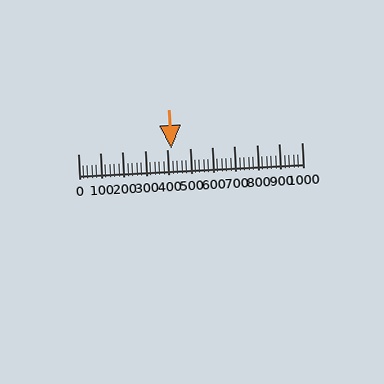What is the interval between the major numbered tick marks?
The major tick marks are spaced 100 units apart.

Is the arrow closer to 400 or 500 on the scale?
The arrow is closer to 400.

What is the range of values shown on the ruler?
The ruler shows values from 0 to 1000.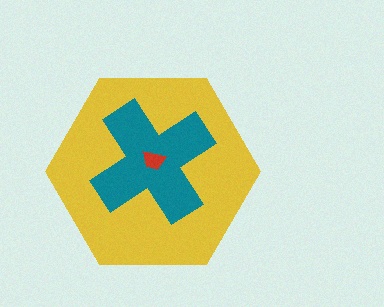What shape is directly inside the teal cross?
The red trapezoid.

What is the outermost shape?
The yellow hexagon.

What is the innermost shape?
The red trapezoid.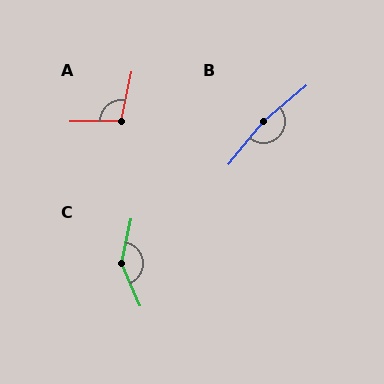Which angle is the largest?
B, at approximately 169 degrees.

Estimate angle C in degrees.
Approximately 144 degrees.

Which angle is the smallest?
A, at approximately 102 degrees.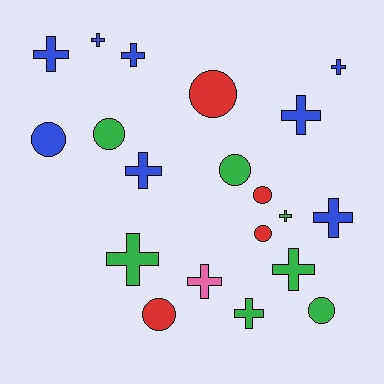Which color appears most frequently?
Blue, with 8 objects.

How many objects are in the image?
There are 20 objects.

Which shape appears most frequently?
Cross, with 12 objects.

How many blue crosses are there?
There are 7 blue crosses.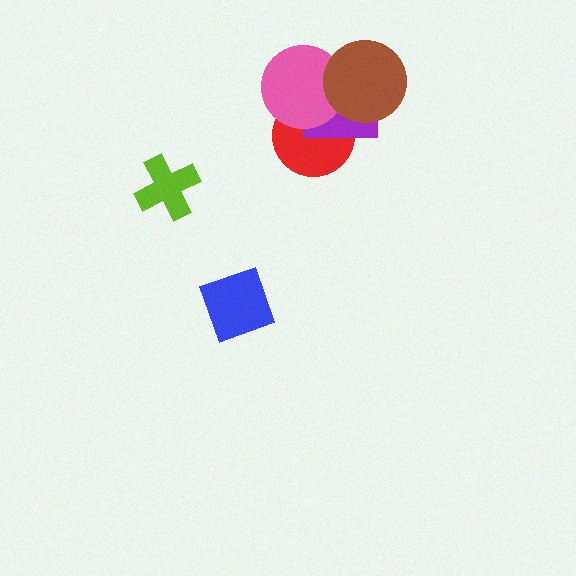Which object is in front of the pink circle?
The brown circle is in front of the pink circle.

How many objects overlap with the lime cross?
0 objects overlap with the lime cross.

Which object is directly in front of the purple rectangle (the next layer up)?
The pink circle is directly in front of the purple rectangle.